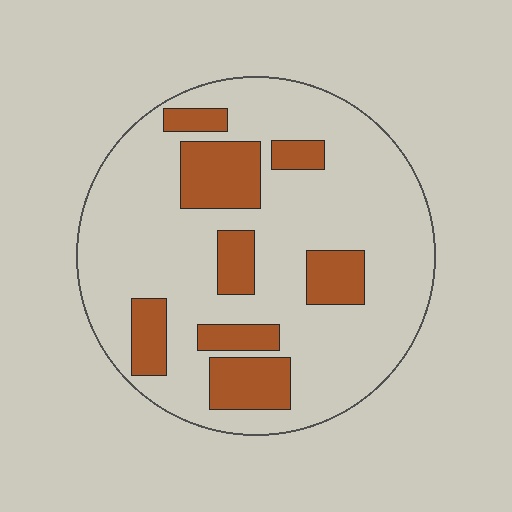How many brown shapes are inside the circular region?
8.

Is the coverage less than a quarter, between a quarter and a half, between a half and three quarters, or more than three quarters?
Less than a quarter.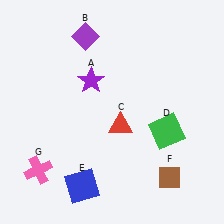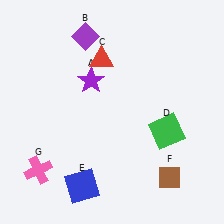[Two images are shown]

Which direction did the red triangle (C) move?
The red triangle (C) moved up.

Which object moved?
The red triangle (C) moved up.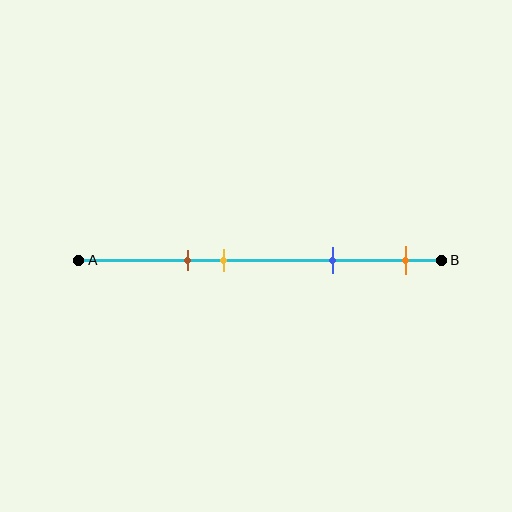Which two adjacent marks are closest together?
The brown and yellow marks are the closest adjacent pair.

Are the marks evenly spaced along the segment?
No, the marks are not evenly spaced.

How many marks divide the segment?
There are 4 marks dividing the segment.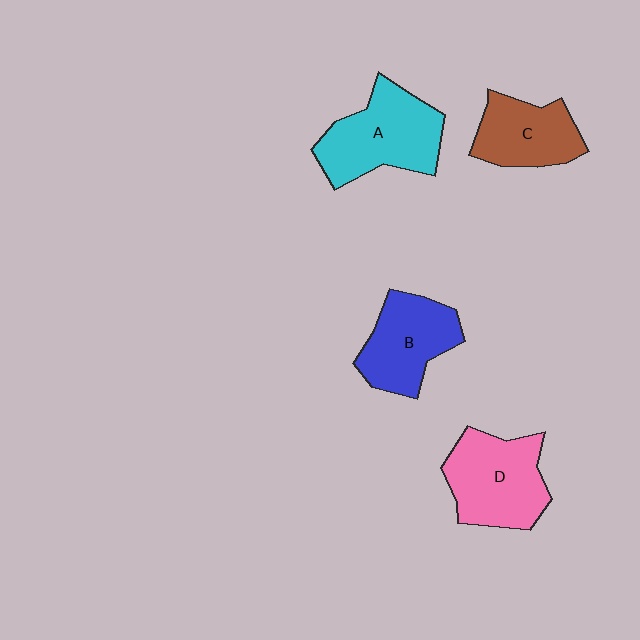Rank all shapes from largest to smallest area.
From largest to smallest: A (cyan), D (pink), B (blue), C (brown).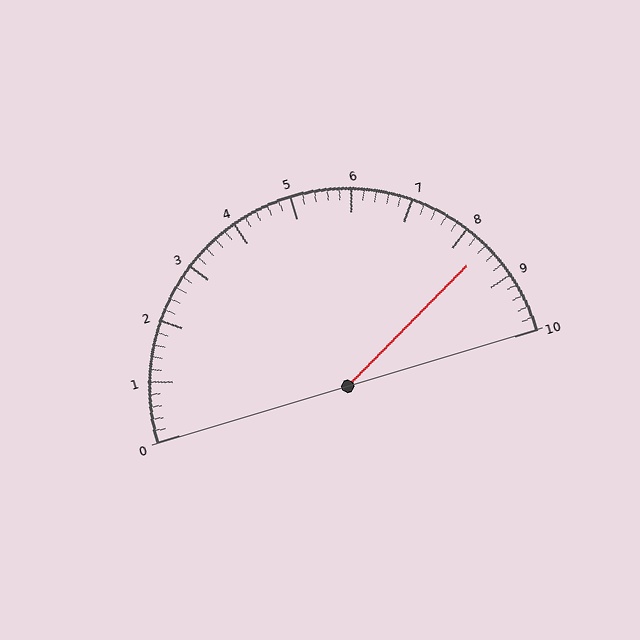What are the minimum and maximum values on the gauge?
The gauge ranges from 0 to 10.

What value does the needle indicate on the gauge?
The needle indicates approximately 8.4.